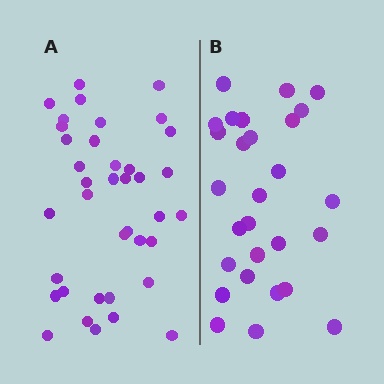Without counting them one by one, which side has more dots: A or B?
Region A (the left region) has more dots.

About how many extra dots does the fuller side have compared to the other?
Region A has roughly 10 or so more dots than region B.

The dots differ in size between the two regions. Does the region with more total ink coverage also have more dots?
No. Region B has more total ink coverage because its dots are larger, but region A actually contains more individual dots. Total area can be misleading — the number of items is what matters here.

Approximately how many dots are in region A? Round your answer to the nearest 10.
About 40 dots. (The exact count is 38, which rounds to 40.)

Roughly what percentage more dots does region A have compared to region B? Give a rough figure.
About 35% more.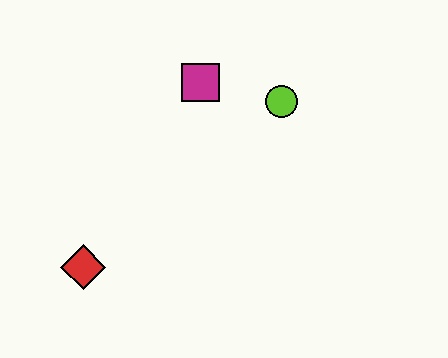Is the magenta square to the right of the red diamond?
Yes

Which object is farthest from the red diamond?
The lime circle is farthest from the red diamond.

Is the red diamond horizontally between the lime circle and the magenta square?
No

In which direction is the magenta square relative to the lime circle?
The magenta square is to the left of the lime circle.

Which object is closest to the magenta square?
The lime circle is closest to the magenta square.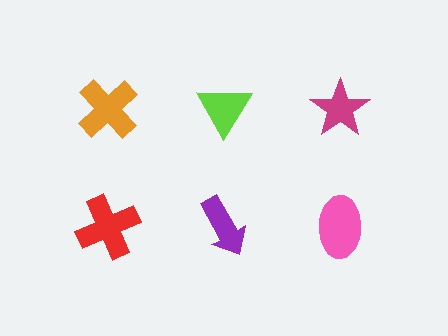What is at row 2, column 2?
A purple arrow.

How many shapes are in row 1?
3 shapes.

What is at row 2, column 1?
A red cross.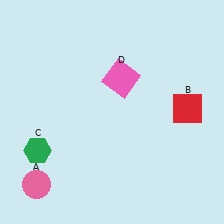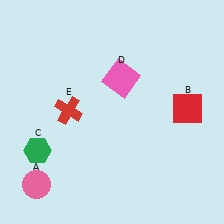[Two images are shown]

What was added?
A red cross (E) was added in Image 2.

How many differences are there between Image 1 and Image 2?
There is 1 difference between the two images.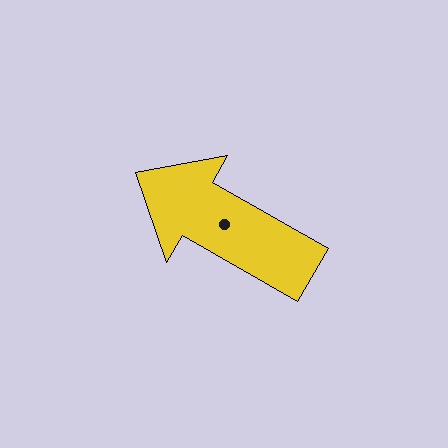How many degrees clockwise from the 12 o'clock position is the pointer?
Approximately 300 degrees.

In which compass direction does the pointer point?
Northwest.